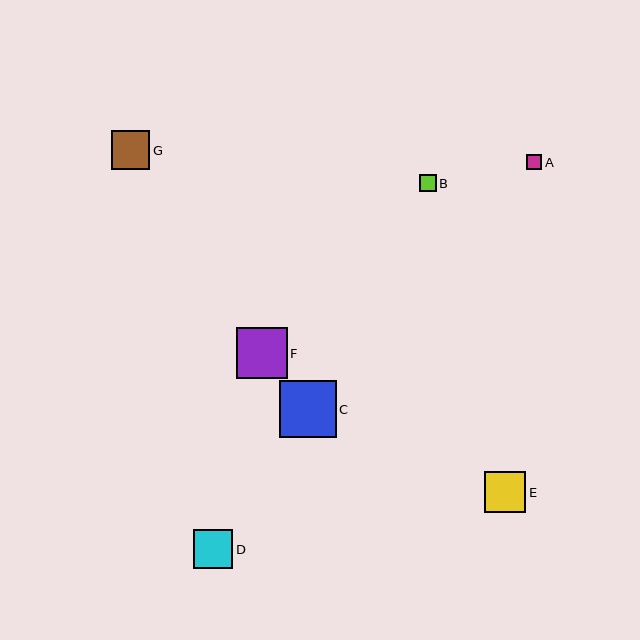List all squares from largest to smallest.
From largest to smallest: C, F, E, D, G, B, A.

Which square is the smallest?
Square A is the smallest with a size of approximately 16 pixels.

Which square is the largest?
Square C is the largest with a size of approximately 57 pixels.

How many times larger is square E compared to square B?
Square E is approximately 2.4 times the size of square B.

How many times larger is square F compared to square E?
Square F is approximately 1.2 times the size of square E.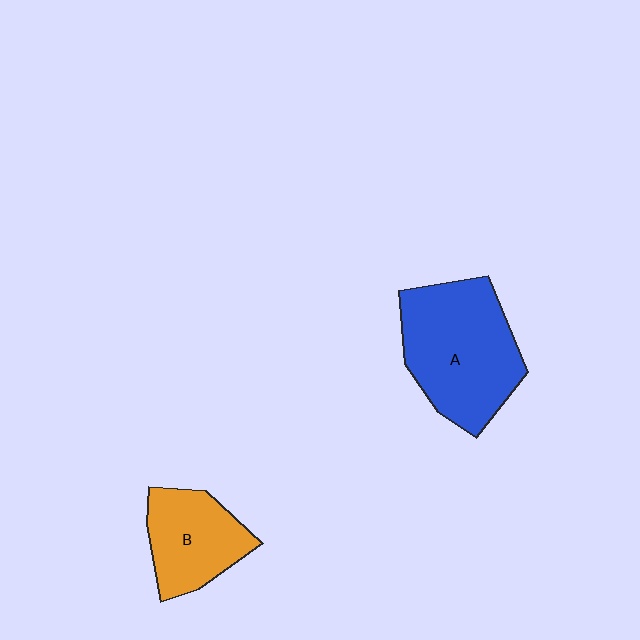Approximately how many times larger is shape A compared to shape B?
Approximately 1.6 times.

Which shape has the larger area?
Shape A (blue).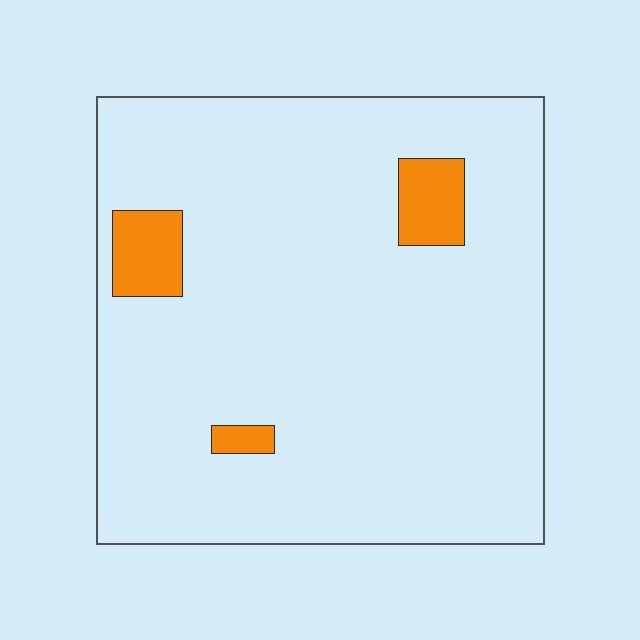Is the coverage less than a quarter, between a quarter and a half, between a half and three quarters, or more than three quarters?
Less than a quarter.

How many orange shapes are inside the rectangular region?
3.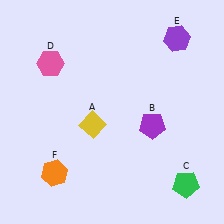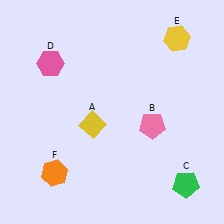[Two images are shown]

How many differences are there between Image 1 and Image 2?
There are 2 differences between the two images.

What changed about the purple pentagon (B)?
In Image 1, B is purple. In Image 2, it changed to pink.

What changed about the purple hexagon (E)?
In Image 1, E is purple. In Image 2, it changed to yellow.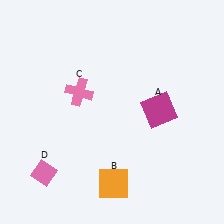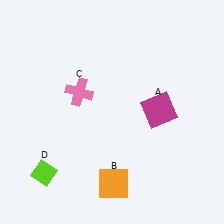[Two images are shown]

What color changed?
The diamond (D) changed from pink in Image 1 to lime in Image 2.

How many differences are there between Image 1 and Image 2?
There is 1 difference between the two images.